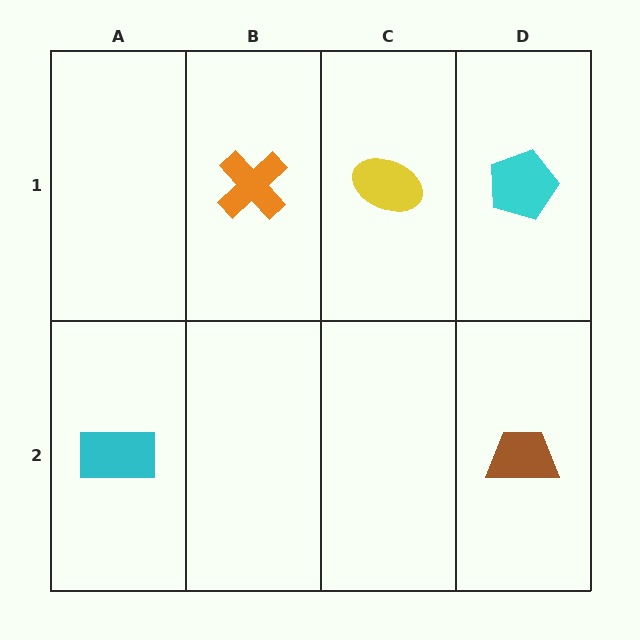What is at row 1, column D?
A cyan pentagon.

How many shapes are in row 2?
2 shapes.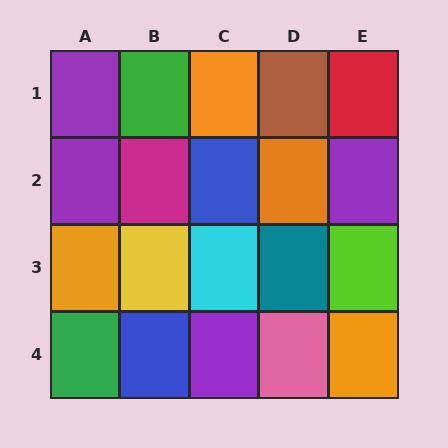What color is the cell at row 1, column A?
Purple.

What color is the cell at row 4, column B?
Blue.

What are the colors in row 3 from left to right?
Orange, yellow, cyan, teal, lime.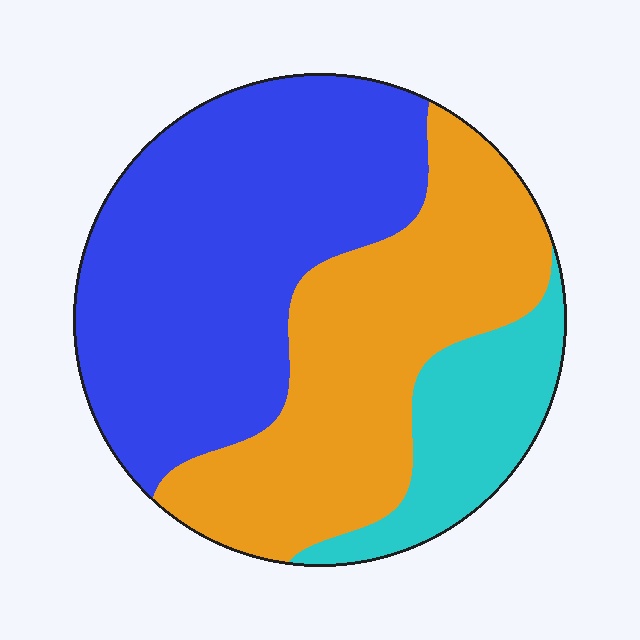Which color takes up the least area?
Cyan, at roughly 15%.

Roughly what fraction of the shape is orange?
Orange takes up between a quarter and a half of the shape.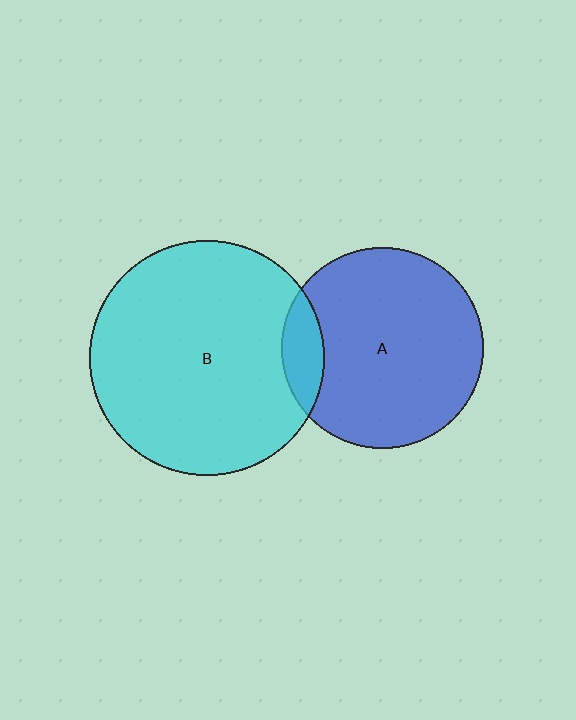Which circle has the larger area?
Circle B (cyan).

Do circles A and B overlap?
Yes.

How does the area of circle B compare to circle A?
Approximately 1.4 times.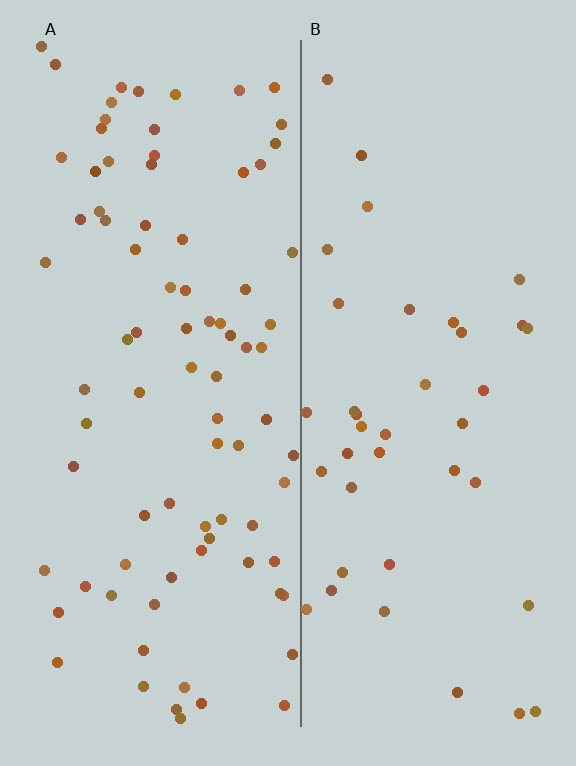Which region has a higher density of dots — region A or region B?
A (the left).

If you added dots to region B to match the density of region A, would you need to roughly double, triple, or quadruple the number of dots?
Approximately double.